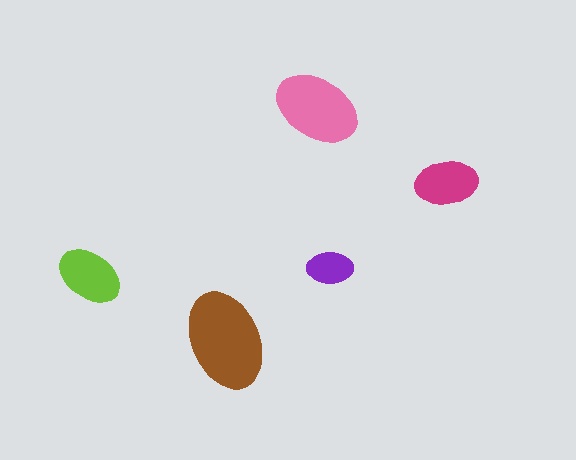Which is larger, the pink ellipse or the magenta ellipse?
The pink one.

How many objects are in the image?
There are 5 objects in the image.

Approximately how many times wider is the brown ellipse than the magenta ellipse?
About 1.5 times wider.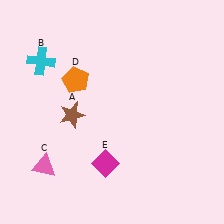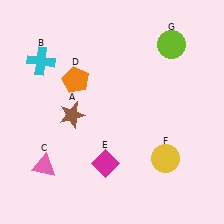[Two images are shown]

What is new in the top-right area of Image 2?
A lime circle (G) was added in the top-right area of Image 2.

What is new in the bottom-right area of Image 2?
A yellow circle (F) was added in the bottom-right area of Image 2.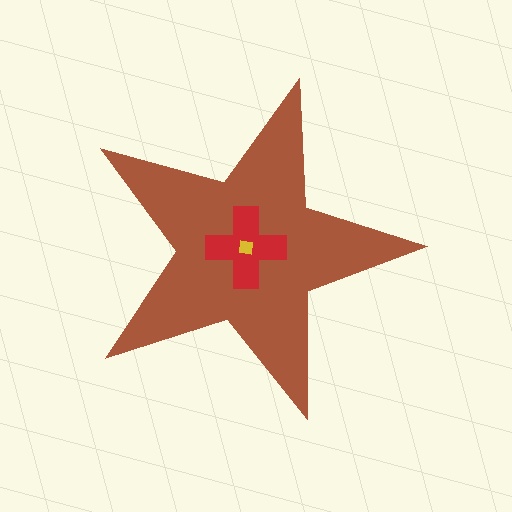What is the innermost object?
The yellow square.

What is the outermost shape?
The brown star.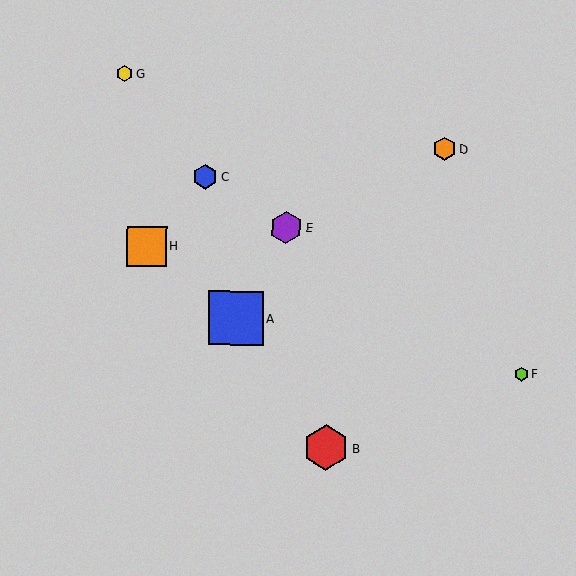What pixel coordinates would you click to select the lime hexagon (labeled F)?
Click at (521, 374) to select the lime hexagon F.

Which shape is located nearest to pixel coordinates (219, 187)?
The blue hexagon (labeled C) at (205, 177) is nearest to that location.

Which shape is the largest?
The blue square (labeled A) is the largest.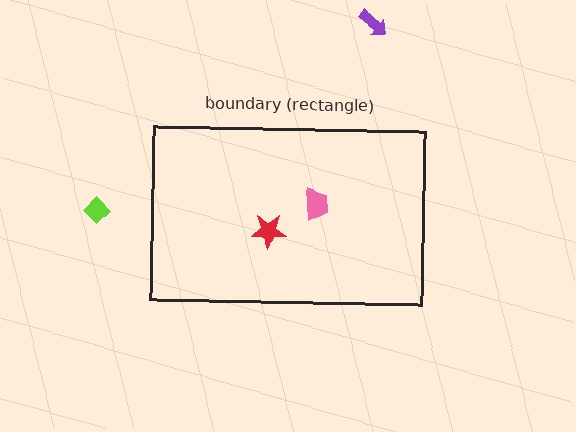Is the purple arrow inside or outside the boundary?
Outside.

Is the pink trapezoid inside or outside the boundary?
Inside.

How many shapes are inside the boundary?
2 inside, 2 outside.